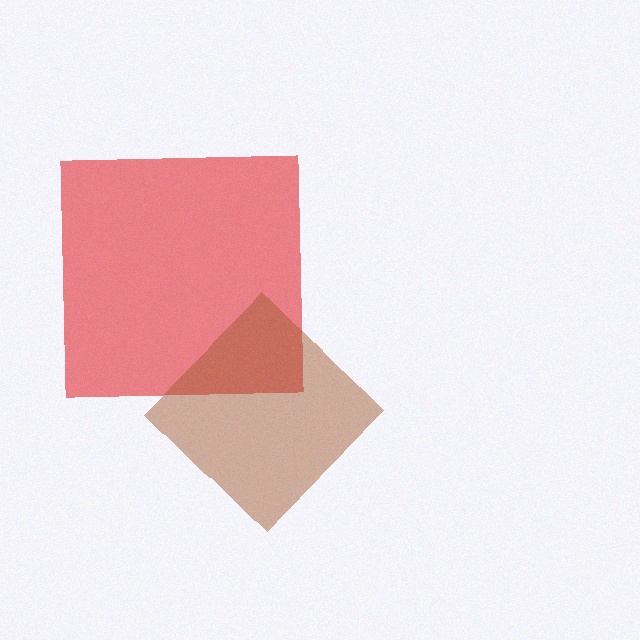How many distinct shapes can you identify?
There are 2 distinct shapes: a red square, a brown diamond.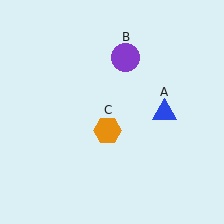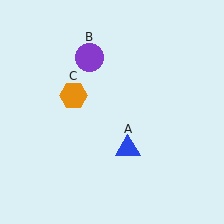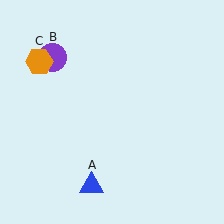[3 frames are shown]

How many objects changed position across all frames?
3 objects changed position: blue triangle (object A), purple circle (object B), orange hexagon (object C).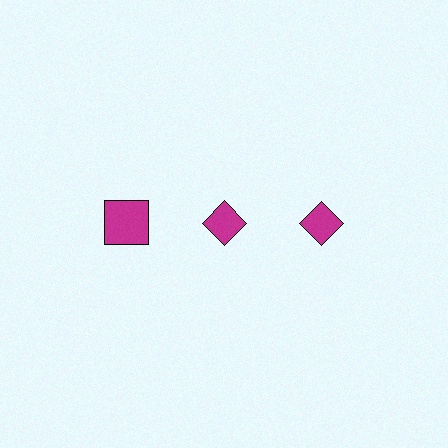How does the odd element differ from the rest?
It has a different shape: square instead of diamond.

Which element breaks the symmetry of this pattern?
The magenta square in the top row, leftmost column breaks the symmetry. All other shapes are magenta diamonds.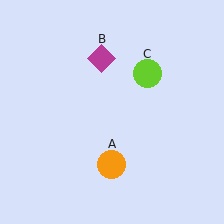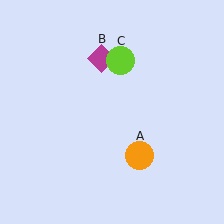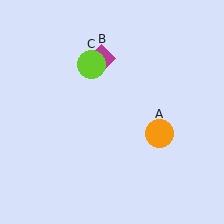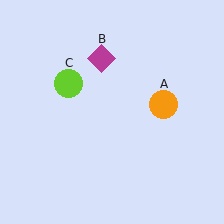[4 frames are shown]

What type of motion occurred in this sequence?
The orange circle (object A), lime circle (object C) rotated counterclockwise around the center of the scene.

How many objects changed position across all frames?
2 objects changed position: orange circle (object A), lime circle (object C).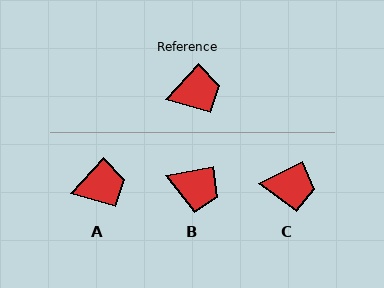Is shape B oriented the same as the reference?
No, it is off by about 37 degrees.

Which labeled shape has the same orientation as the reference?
A.